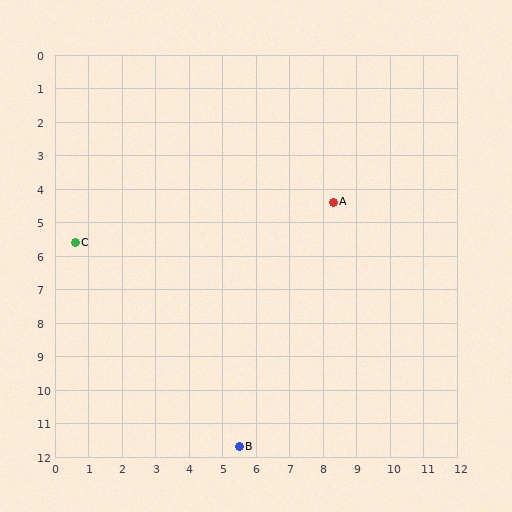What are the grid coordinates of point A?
Point A is at approximately (8.3, 4.4).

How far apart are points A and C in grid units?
Points A and C are about 7.8 grid units apart.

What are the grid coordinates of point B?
Point B is at approximately (5.5, 11.7).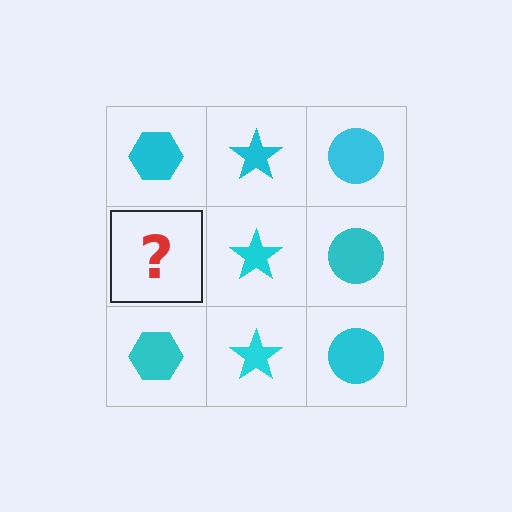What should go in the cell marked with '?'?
The missing cell should contain a cyan hexagon.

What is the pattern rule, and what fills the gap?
The rule is that each column has a consistent shape. The gap should be filled with a cyan hexagon.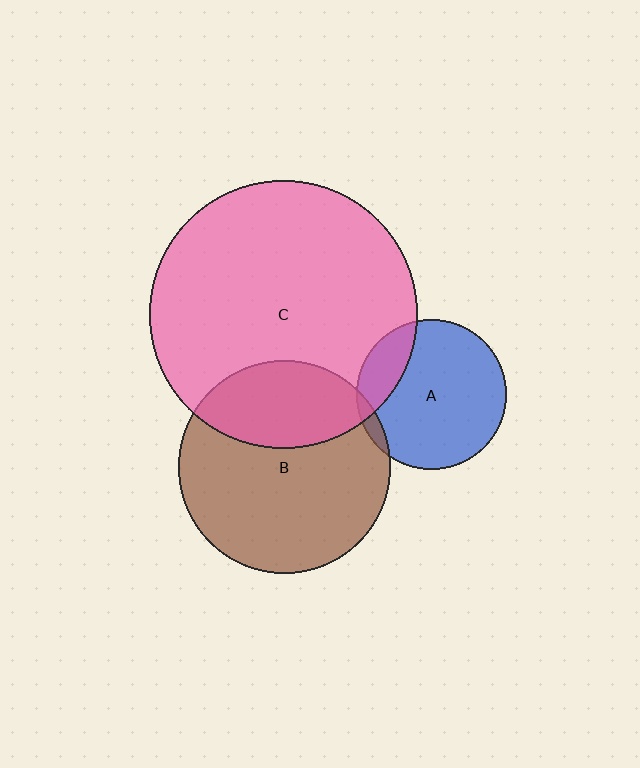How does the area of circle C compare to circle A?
Approximately 3.2 times.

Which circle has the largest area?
Circle C (pink).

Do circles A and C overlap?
Yes.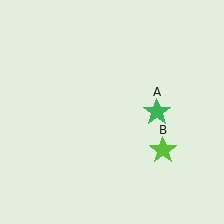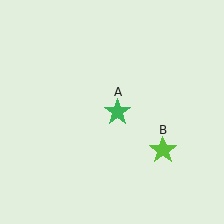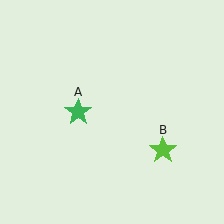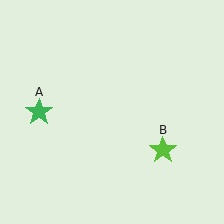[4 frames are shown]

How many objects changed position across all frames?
1 object changed position: green star (object A).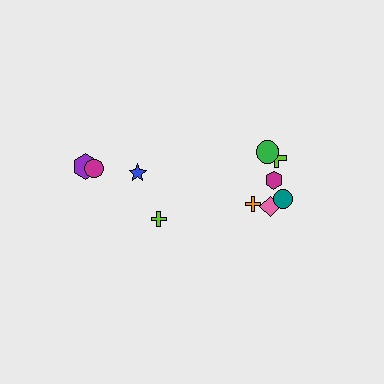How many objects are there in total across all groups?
There are 10 objects.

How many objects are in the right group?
There are 6 objects.